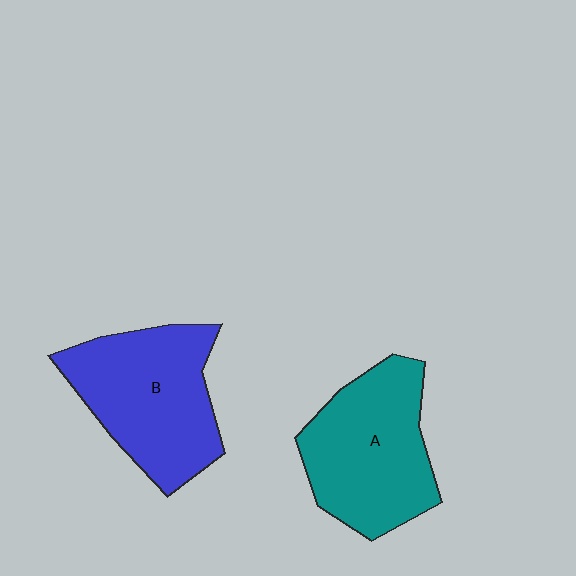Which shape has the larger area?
Shape B (blue).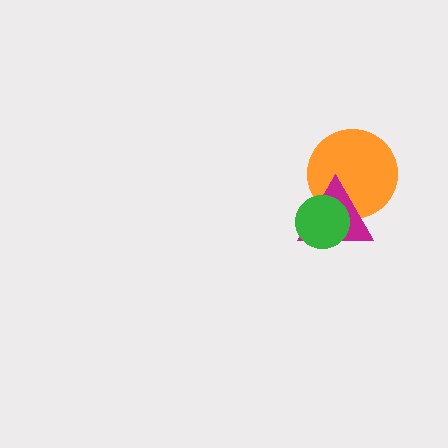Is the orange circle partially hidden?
Yes, it is partially covered by another shape.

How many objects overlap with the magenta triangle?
2 objects overlap with the magenta triangle.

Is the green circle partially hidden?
No, no other shape covers it.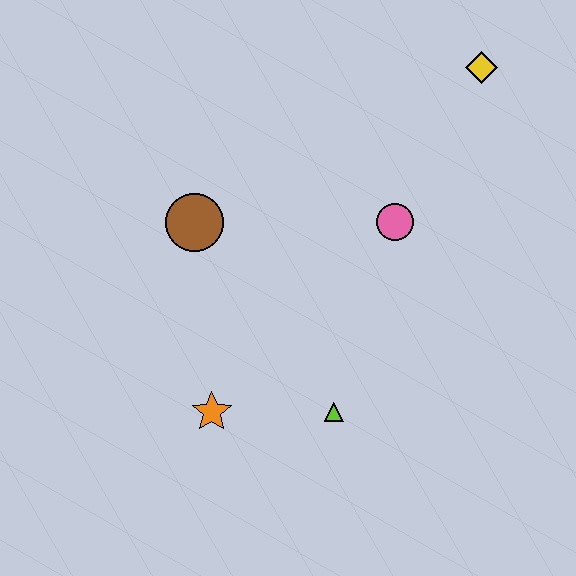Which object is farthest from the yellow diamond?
The orange star is farthest from the yellow diamond.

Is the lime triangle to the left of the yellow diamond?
Yes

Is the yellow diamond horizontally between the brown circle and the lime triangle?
No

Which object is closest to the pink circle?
The yellow diamond is closest to the pink circle.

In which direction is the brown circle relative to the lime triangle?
The brown circle is above the lime triangle.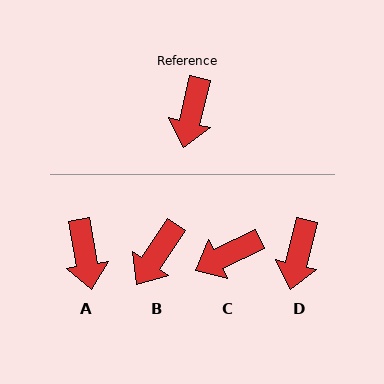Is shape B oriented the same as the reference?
No, it is off by about 21 degrees.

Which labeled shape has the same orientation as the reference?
D.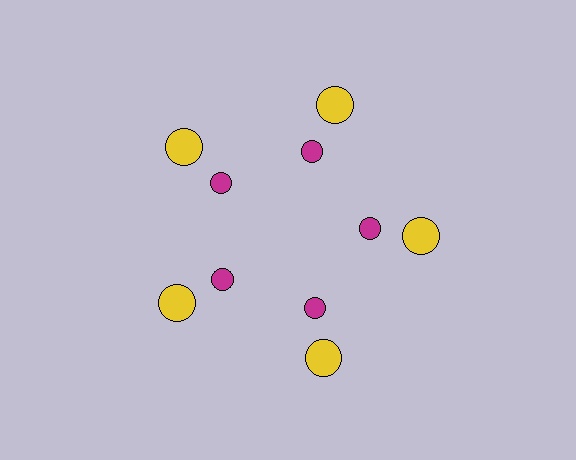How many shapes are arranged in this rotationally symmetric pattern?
There are 10 shapes, arranged in 5 groups of 2.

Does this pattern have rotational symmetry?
Yes, this pattern has 5-fold rotational symmetry. It looks the same after rotating 72 degrees around the center.